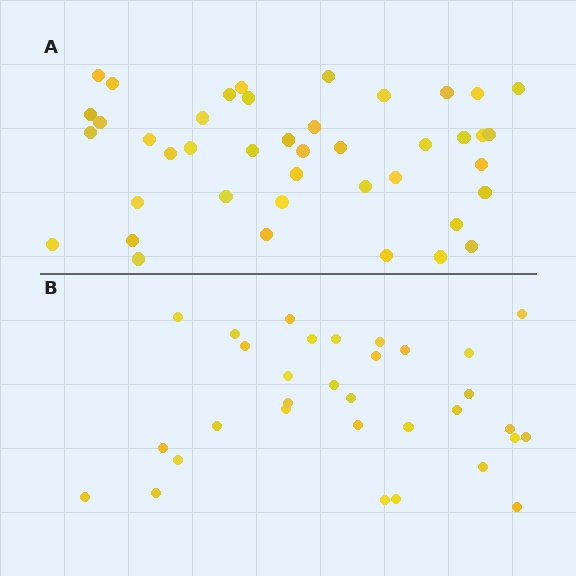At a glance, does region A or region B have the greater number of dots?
Region A (the top region) has more dots.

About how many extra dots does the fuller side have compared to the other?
Region A has roughly 10 or so more dots than region B.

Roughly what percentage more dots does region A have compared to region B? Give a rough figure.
About 30% more.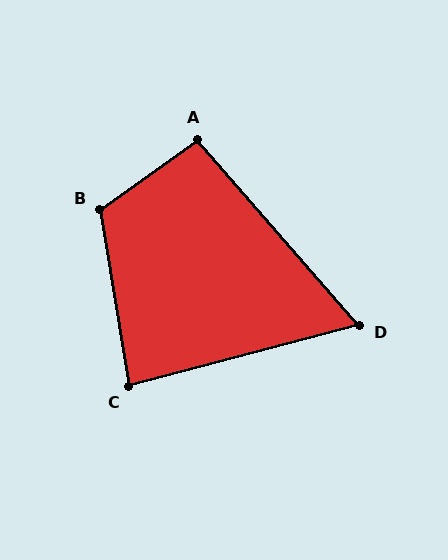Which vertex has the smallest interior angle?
D, at approximately 64 degrees.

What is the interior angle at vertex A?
Approximately 95 degrees (obtuse).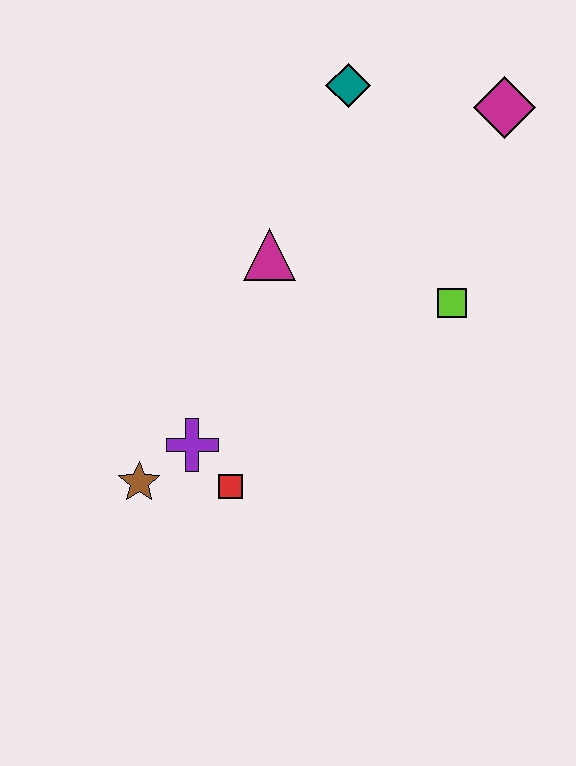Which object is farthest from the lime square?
The brown star is farthest from the lime square.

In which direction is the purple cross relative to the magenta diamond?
The purple cross is below the magenta diamond.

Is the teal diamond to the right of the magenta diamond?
No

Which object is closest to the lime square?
The magenta triangle is closest to the lime square.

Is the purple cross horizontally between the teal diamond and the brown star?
Yes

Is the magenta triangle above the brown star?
Yes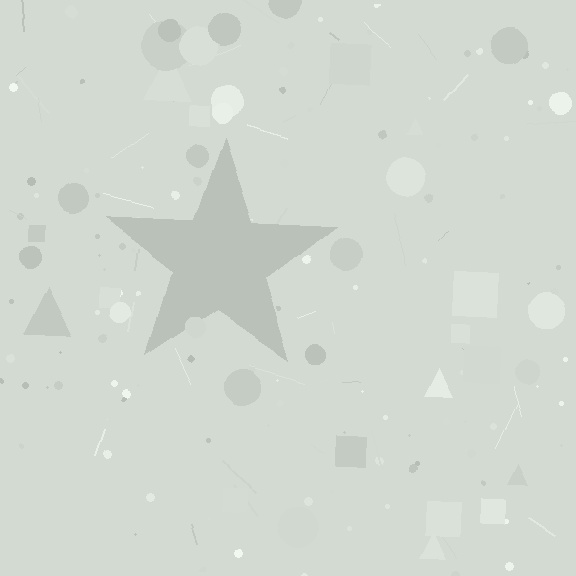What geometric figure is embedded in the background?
A star is embedded in the background.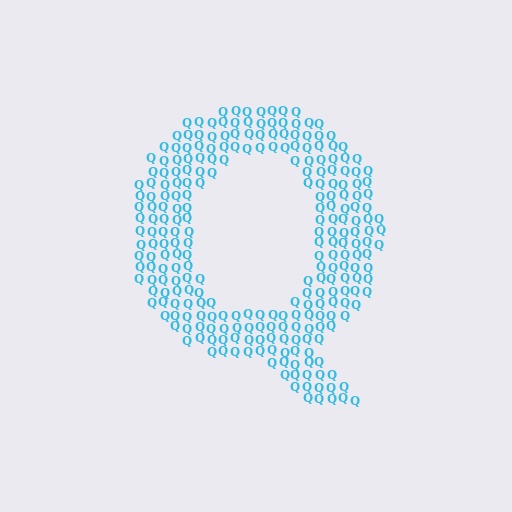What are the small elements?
The small elements are letter Q's.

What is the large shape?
The large shape is the letter Q.